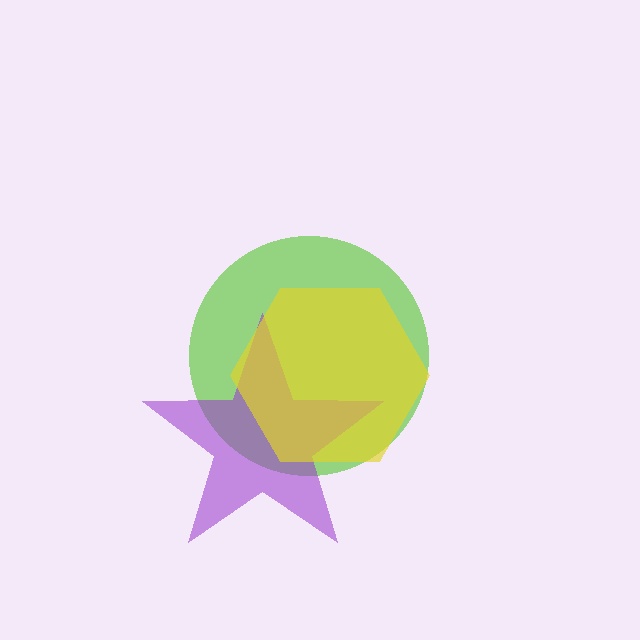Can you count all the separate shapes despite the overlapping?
Yes, there are 3 separate shapes.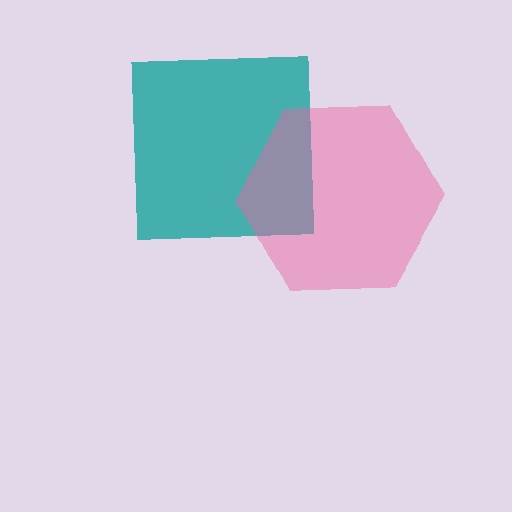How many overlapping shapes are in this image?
There are 2 overlapping shapes in the image.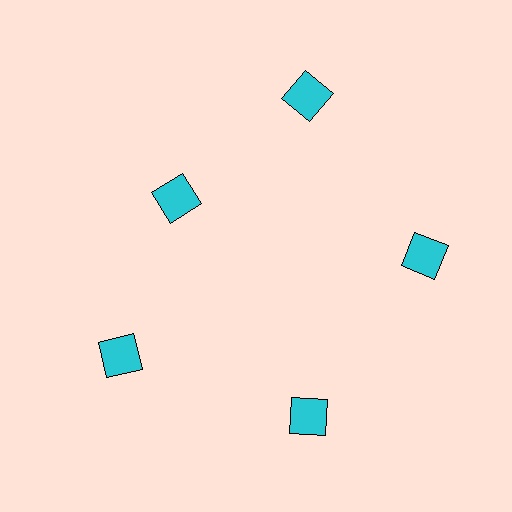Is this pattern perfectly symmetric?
No. The 5 cyan squares are arranged in a ring, but one element near the 10 o'clock position is pulled inward toward the center, breaking the 5-fold rotational symmetry.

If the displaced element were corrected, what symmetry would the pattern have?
It would have 5-fold rotational symmetry — the pattern would map onto itself every 72 degrees.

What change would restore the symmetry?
The symmetry would be restored by moving it outward, back onto the ring so that all 5 squares sit at equal angles and equal distance from the center.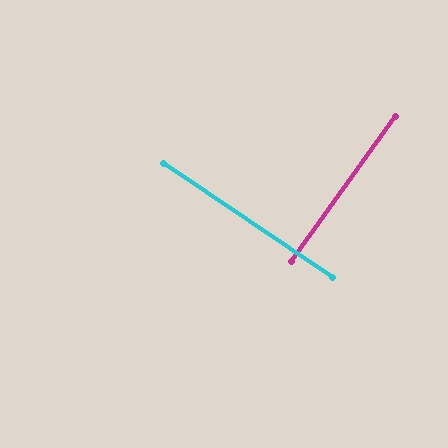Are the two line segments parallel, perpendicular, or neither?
Perpendicular — they meet at approximately 88°.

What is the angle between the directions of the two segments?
Approximately 88 degrees.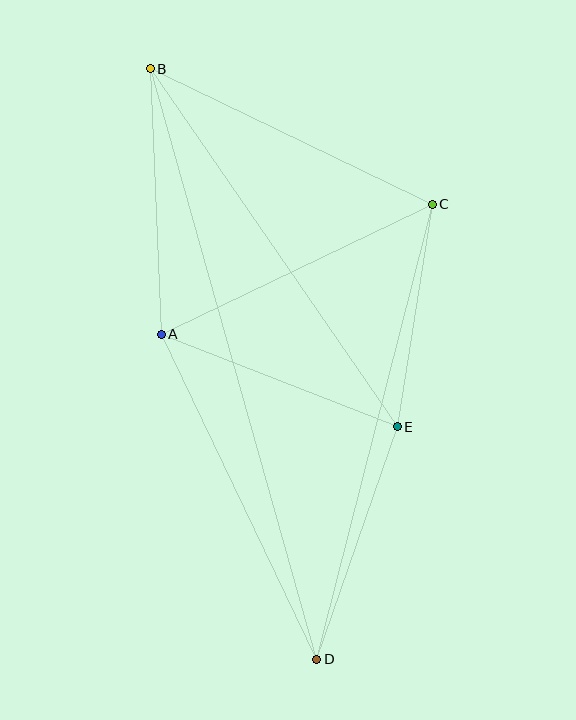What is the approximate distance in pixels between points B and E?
The distance between B and E is approximately 435 pixels.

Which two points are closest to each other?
Points C and E are closest to each other.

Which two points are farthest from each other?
Points B and D are farthest from each other.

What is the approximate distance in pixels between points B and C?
The distance between B and C is approximately 313 pixels.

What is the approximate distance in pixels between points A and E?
The distance between A and E is approximately 254 pixels.